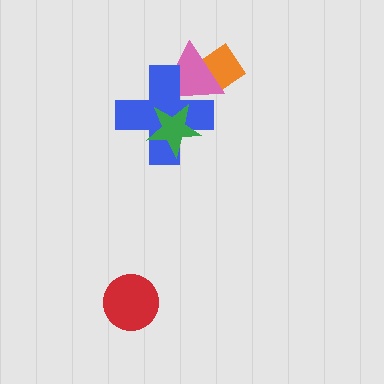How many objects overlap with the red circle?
0 objects overlap with the red circle.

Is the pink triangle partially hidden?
Yes, it is partially covered by another shape.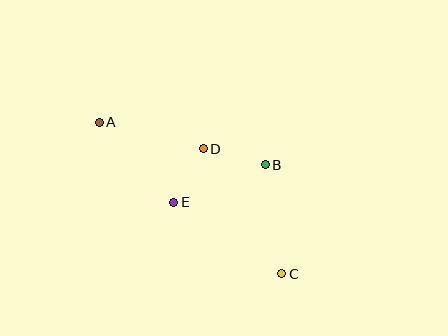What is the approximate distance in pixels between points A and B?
The distance between A and B is approximately 171 pixels.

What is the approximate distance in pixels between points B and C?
The distance between B and C is approximately 110 pixels.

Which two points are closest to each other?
Points D and E are closest to each other.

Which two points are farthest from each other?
Points A and C are farthest from each other.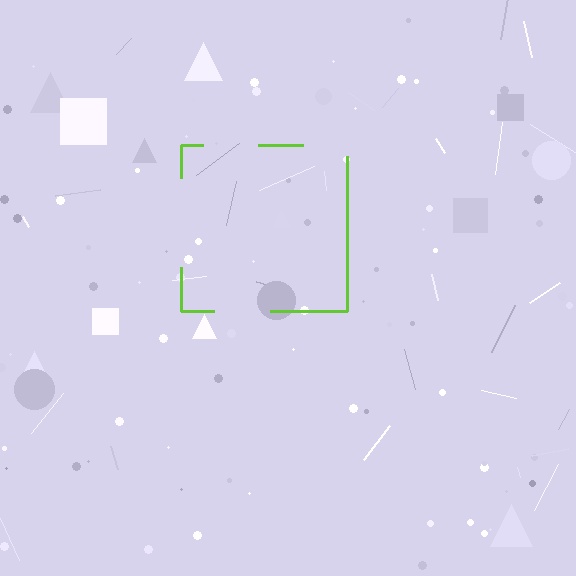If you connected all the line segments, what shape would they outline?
They would outline a square.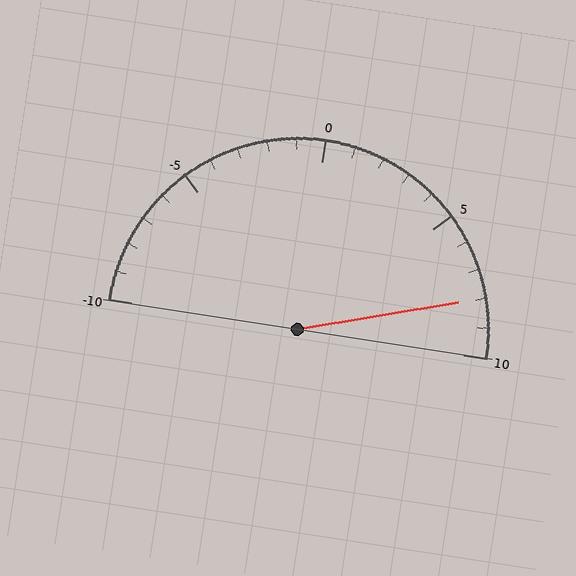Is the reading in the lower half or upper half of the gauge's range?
The reading is in the upper half of the range (-10 to 10).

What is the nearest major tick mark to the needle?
The nearest major tick mark is 10.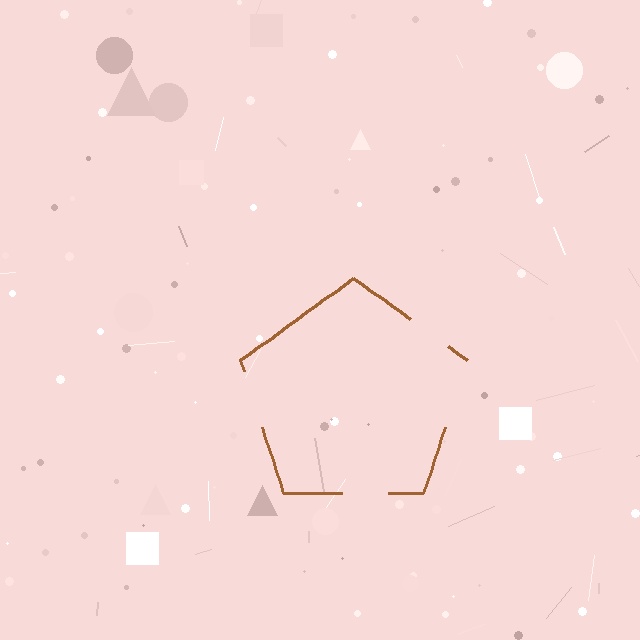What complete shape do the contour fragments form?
The contour fragments form a pentagon.